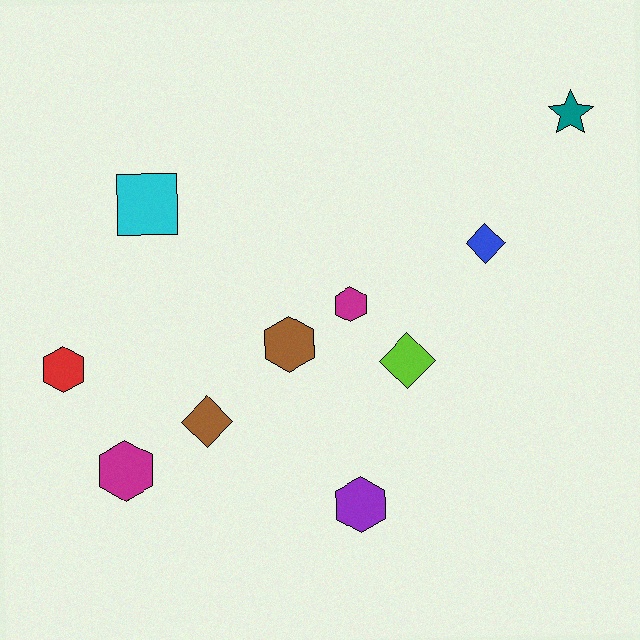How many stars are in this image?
There is 1 star.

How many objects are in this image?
There are 10 objects.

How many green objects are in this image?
There are no green objects.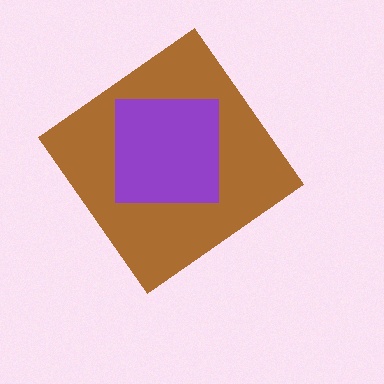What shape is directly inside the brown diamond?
The purple square.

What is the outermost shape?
The brown diamond.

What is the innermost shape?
The purple square.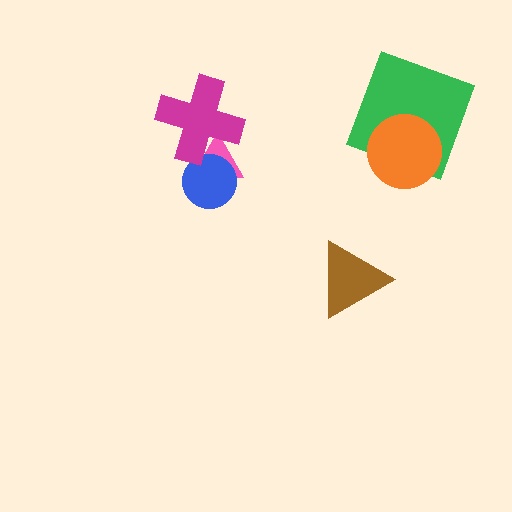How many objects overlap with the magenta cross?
2 objects overlap with the magenta cross.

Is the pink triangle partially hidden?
Yes, it is partially covered by another shape.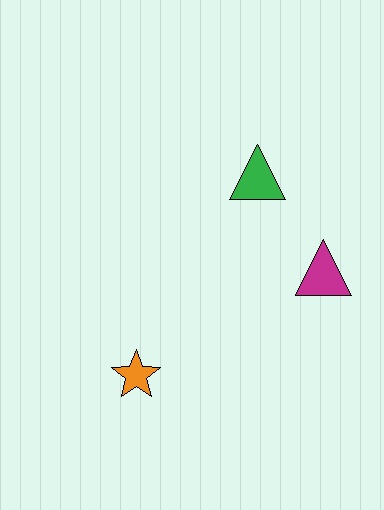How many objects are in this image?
There are 3 objects.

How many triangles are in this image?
There are 2 triangles.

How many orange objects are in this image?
There is 1 orange object.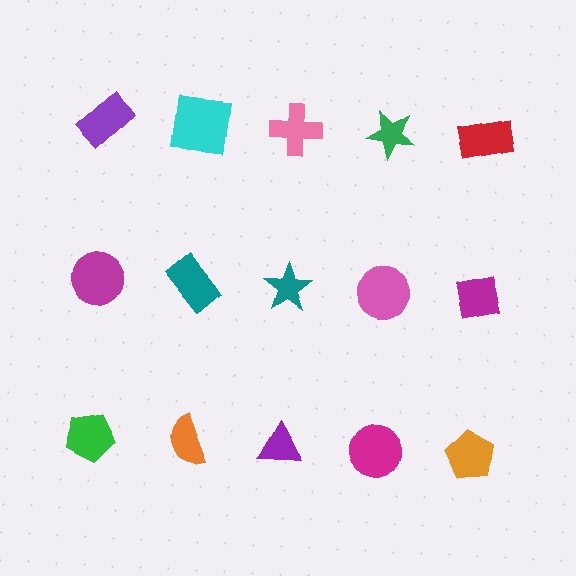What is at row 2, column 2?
A teal rectangle.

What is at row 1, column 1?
A purple rectangle.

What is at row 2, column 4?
A pink circle.